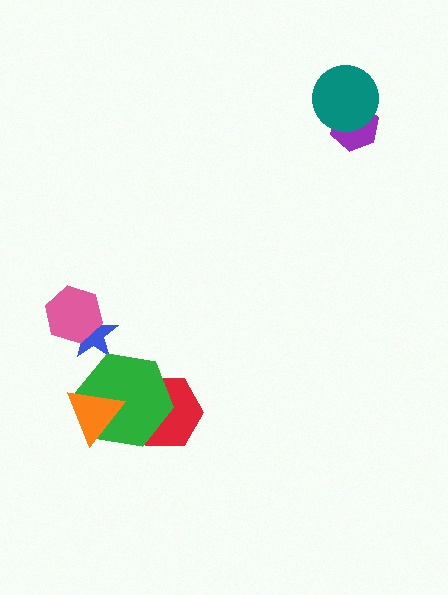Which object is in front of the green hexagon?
The orange triangle is in front of the green hexagon.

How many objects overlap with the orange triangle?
1 object overlaps with the orange triangle.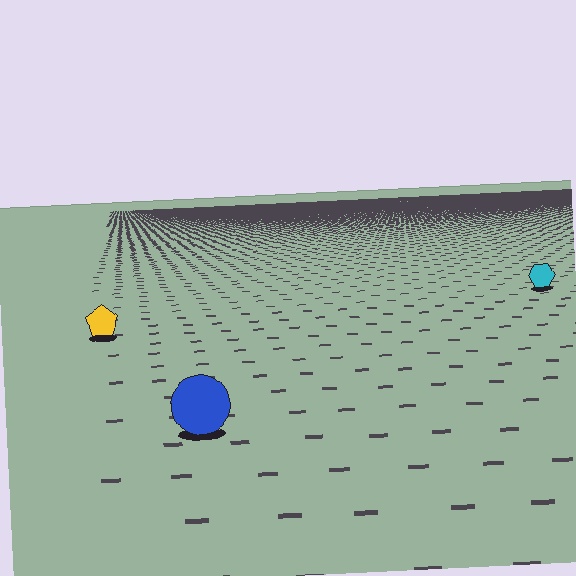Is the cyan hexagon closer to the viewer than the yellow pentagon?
No. The yellow pentagon is closer — you can tell from the texture gradient: the ground texture is coarser near it.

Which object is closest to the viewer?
The blue circle is closest. The texture marks near it are larger and more spread out.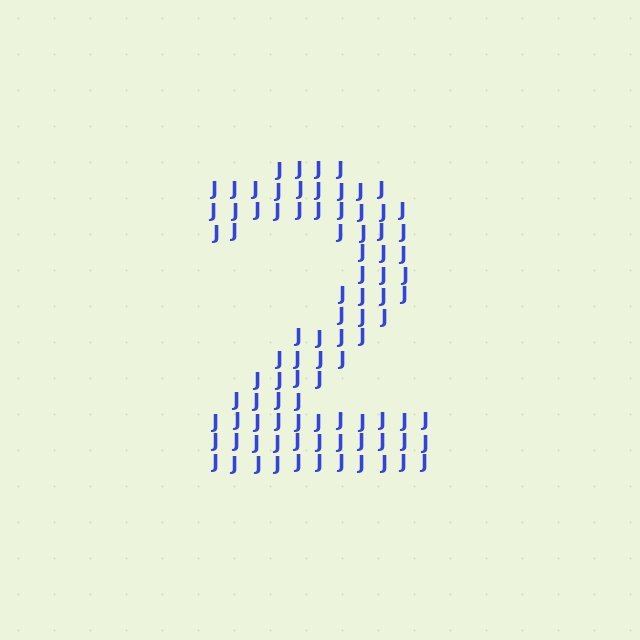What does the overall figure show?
The overall figure shows the digit 2.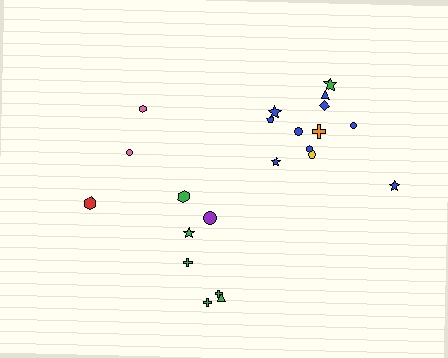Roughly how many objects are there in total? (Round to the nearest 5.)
Roughly 20 objects in total.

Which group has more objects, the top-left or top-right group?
The top-right group.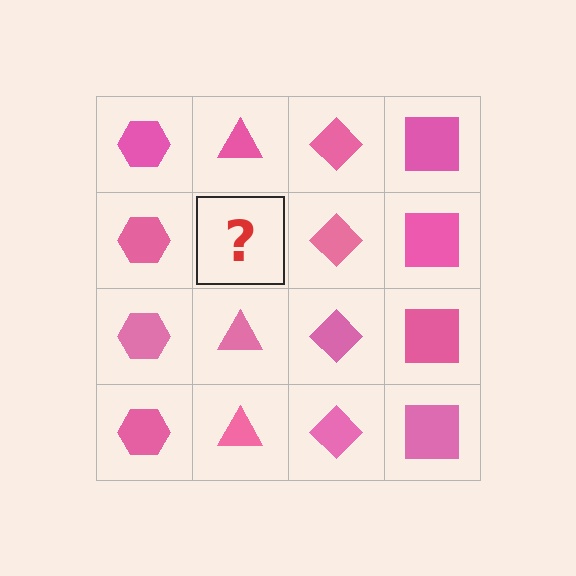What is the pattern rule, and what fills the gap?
The rule is that each column has a consistent shape. The gap should be filled with a pink triangle.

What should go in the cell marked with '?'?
The missing cell should contain a pink triangle.